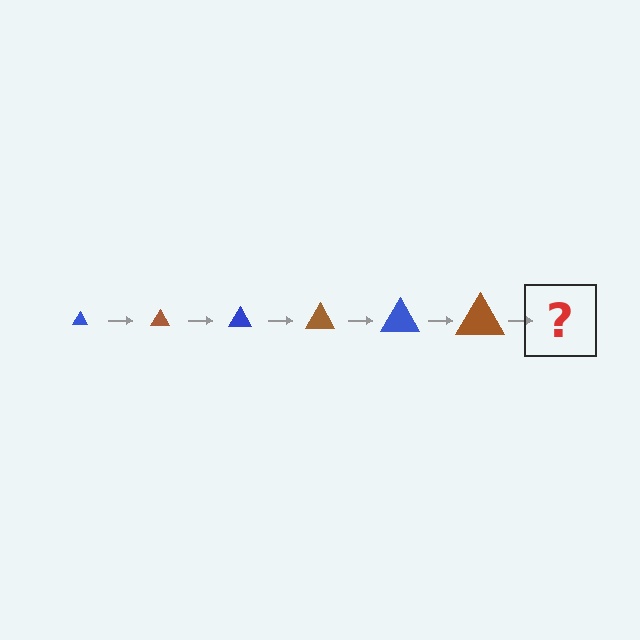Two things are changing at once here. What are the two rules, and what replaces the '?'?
The two rules are that the triangle grows larger each step and the color cycles through blue and brown. The '?' should be a blue triangle, larger than the previous one.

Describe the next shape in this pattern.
It should be a blue triangle, larger than the previous one.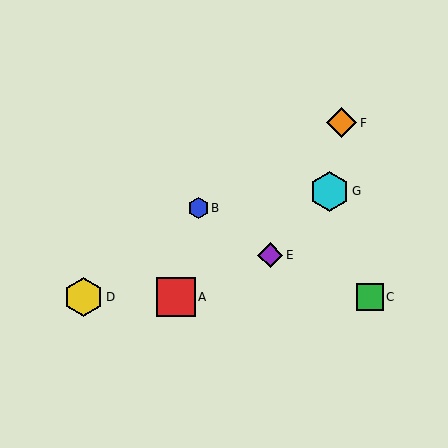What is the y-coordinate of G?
Object G is at y≈191.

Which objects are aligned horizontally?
Objects A, C, D are aligned horizontally.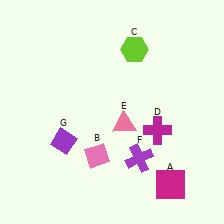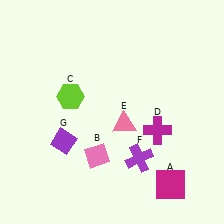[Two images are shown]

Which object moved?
The lime hexagon (C) moved left.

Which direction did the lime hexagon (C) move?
The lime hexagon (C) moved left.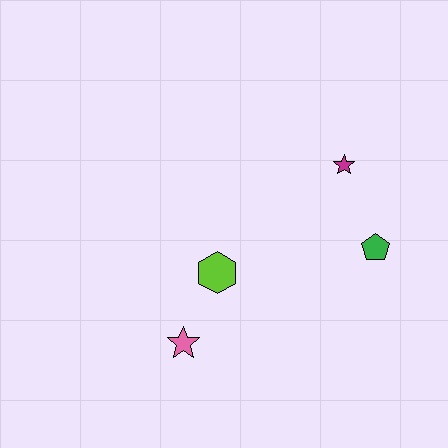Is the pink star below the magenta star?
Yes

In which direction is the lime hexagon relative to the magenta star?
The lime hexagon is to the left of the magenta star.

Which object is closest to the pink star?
The lime hexagon is closest to the pink star.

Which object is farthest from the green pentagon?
The pink star is farthest from the green pentagon.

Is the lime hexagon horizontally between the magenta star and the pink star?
Yes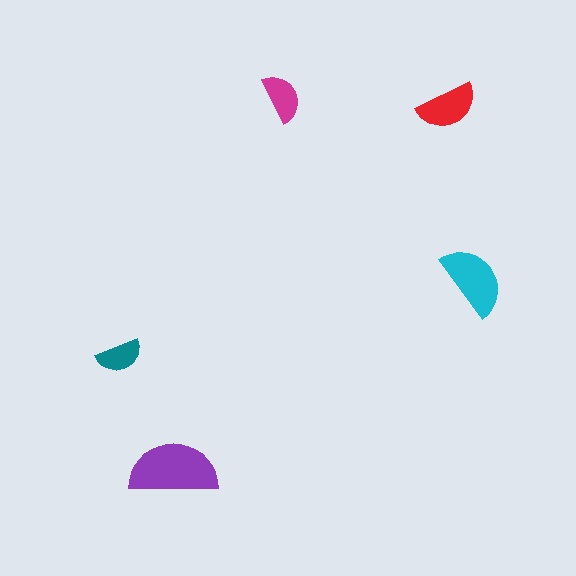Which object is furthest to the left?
The teal semicircle is leftmost.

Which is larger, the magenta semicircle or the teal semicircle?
The magenta one.